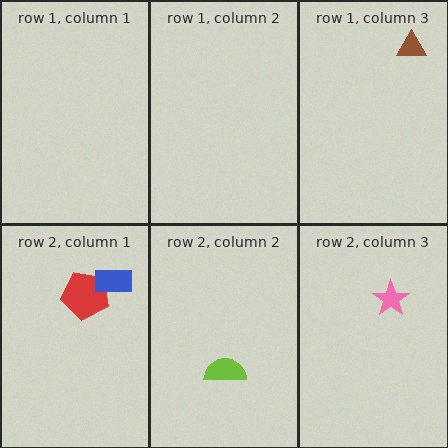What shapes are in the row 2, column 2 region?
The lime semicircle.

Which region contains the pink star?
The row 2, column 3 region.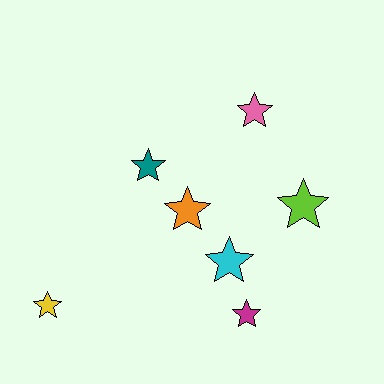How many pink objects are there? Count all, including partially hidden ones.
There is 1 pink object.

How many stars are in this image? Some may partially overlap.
There are 7 stars.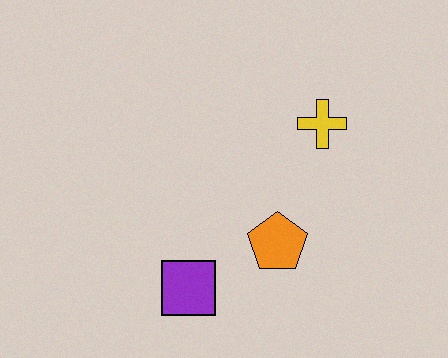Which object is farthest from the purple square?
The yellow cross is farthest from the purple square.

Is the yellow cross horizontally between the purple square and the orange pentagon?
No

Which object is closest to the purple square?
The orange pentagon is closest to the purple square.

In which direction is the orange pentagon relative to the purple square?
The orange pentagon is to the right of the purple square.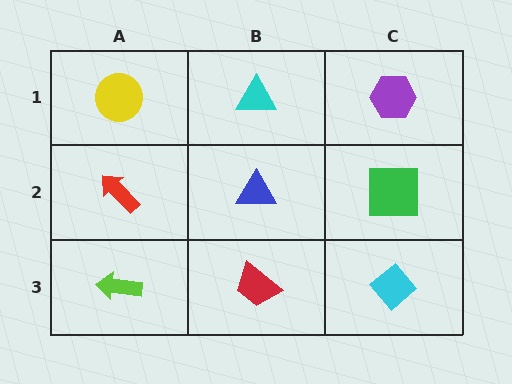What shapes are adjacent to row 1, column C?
A green square (row 2, column C), a cyan triangle (row 1, column B).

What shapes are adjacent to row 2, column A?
A yellow circle (row 1, column A), a lime arrow (row 3, column A), a blue triangle (row 2, column B).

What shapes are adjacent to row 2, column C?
A purple hexagon (row 1, column C), a cyan diamond (row 3, column C), a blue triangle (row 2, column B).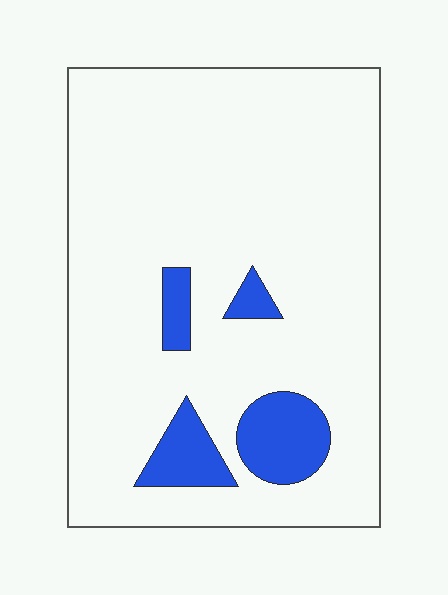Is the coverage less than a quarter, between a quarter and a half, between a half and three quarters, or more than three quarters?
Less than a quarter.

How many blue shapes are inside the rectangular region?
4.